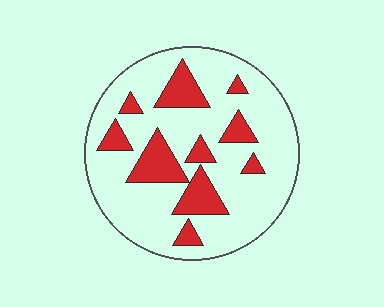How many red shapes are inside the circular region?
10.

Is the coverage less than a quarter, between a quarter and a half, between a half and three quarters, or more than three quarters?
Less than a quarter.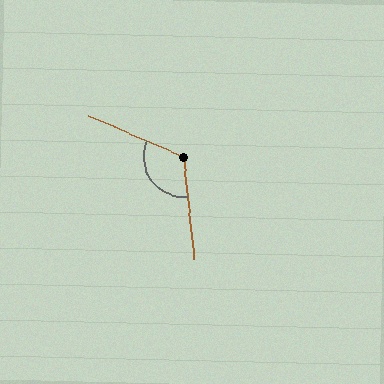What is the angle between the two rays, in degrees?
Approximately 119 degrees.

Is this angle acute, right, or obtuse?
It is obtuse.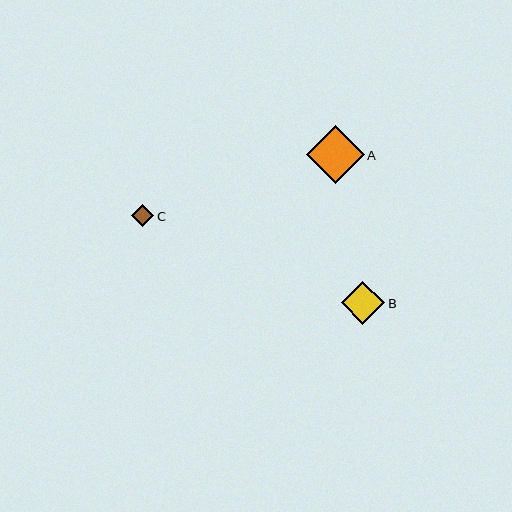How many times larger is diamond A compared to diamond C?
Diamond A is approximately 2.6 times the size of diamond C.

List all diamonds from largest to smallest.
From largest to smallest: A, B, C.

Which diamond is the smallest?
Diamond C is the smallest with a size of approximately 22 pixels.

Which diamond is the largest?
Diamond A is the largest with a size of approximately 58 pixels.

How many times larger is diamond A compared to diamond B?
Diamond A is approximately 1.3 times the size of diamond B.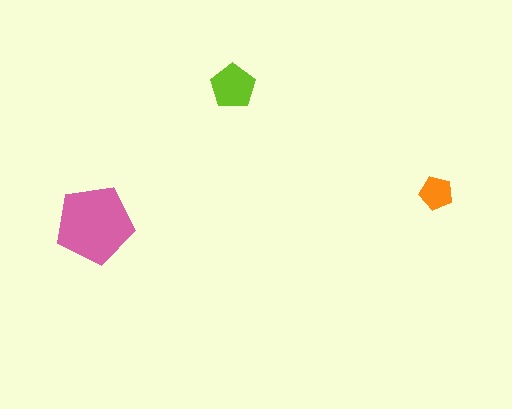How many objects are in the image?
There are 3 objects in the image.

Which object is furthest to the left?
The pink pentagon is leftmost.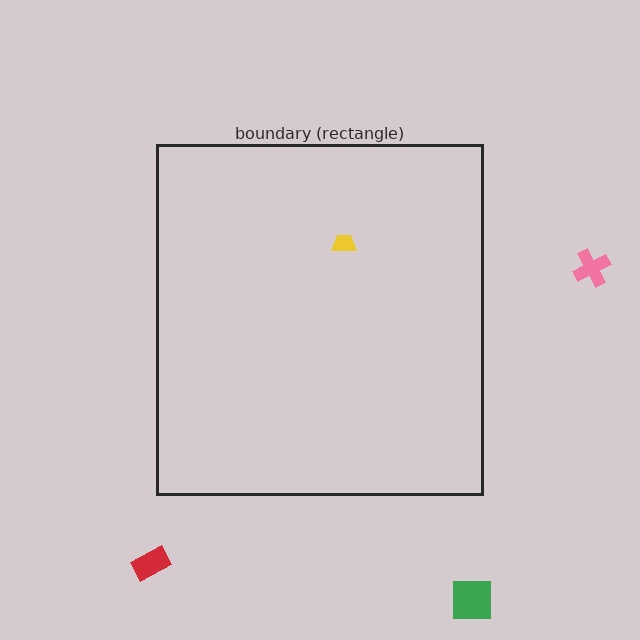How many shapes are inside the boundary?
1 inside, 3 outside.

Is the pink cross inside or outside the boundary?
Outside.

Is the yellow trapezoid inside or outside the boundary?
Inside.